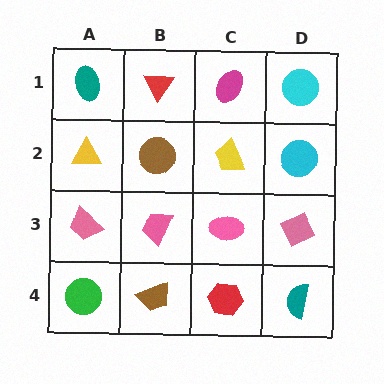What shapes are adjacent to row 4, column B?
A pink trapezoid (row 3, column B), a green circle (row 4, column A), a red hexagon (row 4, column C).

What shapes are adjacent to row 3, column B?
A brown circle (row 2, column B), a brown trapezoid (row 4, column B), a pink trapezoid (row 3, column A), a pink ellipse (row 3, column C).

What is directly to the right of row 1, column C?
A cyan circle.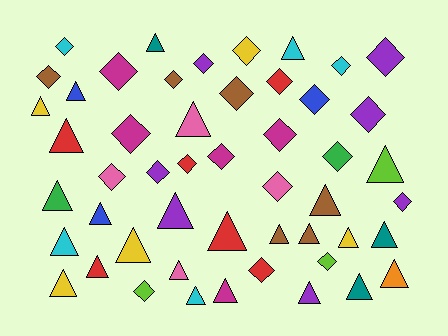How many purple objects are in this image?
There are 7 purple objects.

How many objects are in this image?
There are 50 objects.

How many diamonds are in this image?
There are 24 diamonds.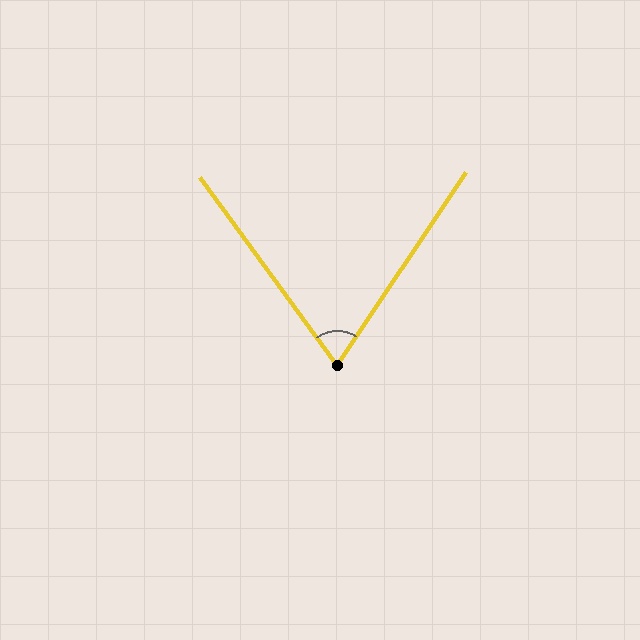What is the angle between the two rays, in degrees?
Approximately 70 degrees.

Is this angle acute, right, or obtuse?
It is acute.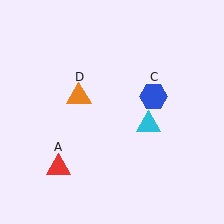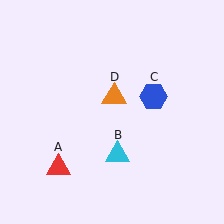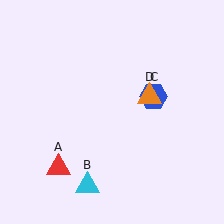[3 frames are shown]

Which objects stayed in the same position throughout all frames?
Red triangle (object A) and blue hexagon (object C) remained stationary.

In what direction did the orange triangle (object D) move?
The orange triangle (object D) moved right.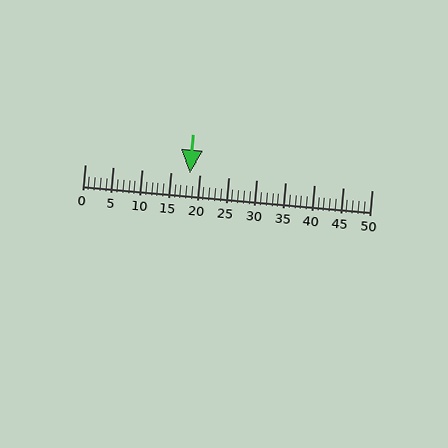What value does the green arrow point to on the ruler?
The green arrow points to approximately 18.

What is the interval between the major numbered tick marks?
The major tick marks are spaced 5 units apart.